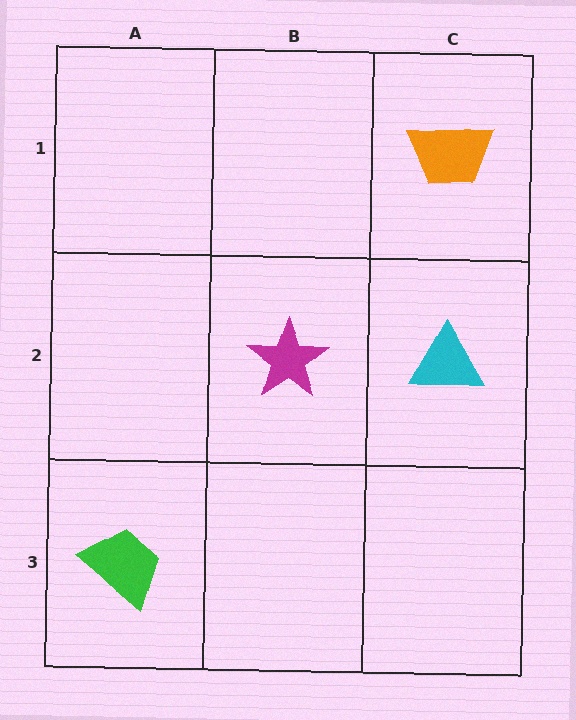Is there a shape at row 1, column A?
No, that cell is empty.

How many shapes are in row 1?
1 shape.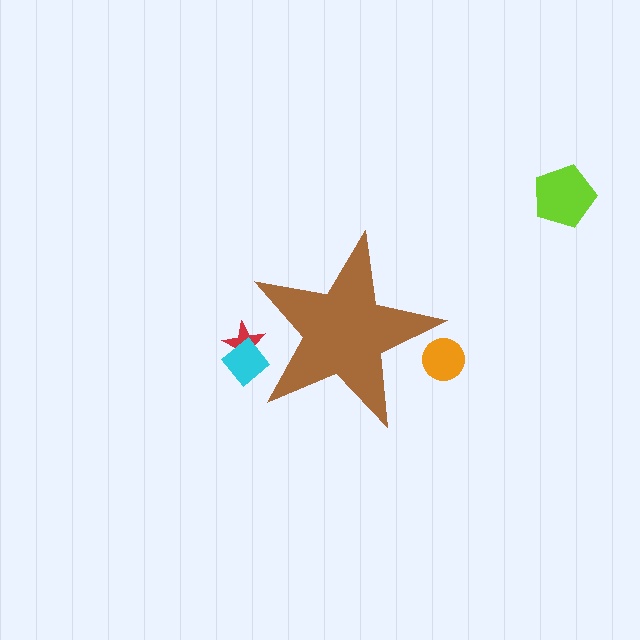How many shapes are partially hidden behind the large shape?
3 shapes are partially hidden.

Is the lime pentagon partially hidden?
No, the lime pentagon is fully visible.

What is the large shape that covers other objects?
A brown star.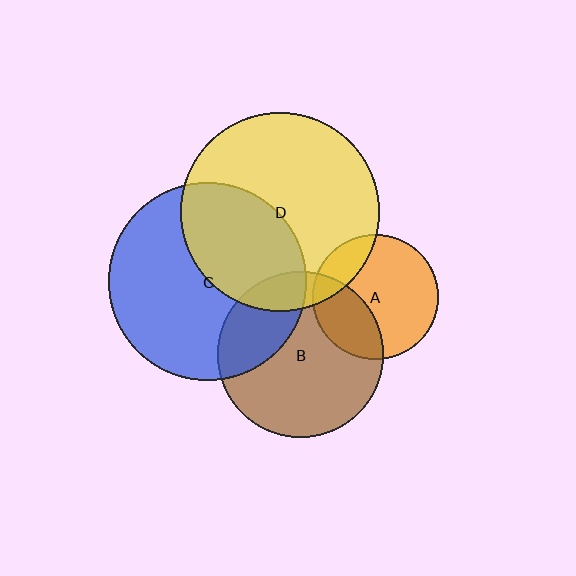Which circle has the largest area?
Circle D (yellow).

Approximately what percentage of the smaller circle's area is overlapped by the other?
Approximately 30%.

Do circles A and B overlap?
Yes.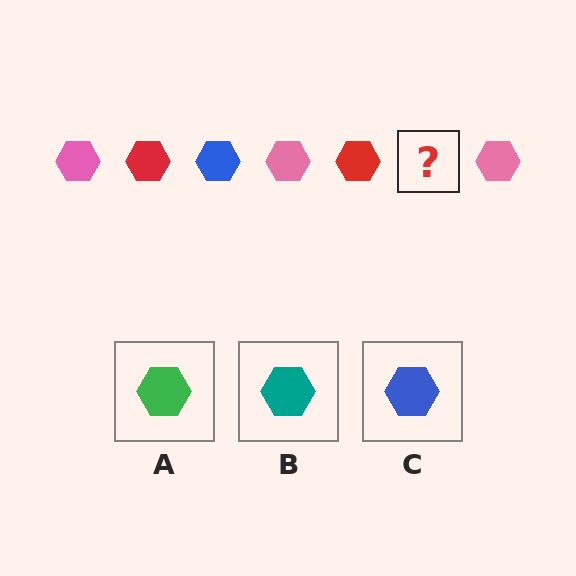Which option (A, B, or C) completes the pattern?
C.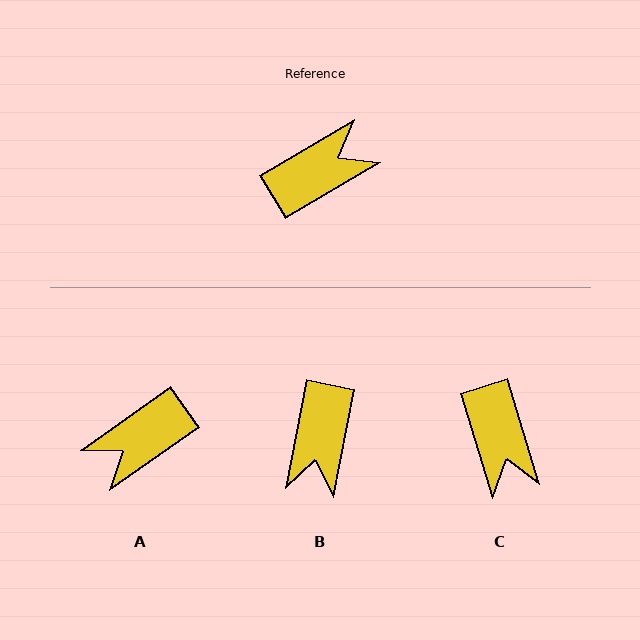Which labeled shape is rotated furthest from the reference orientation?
A, about 175 degrees away.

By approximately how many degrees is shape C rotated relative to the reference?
Approximately 103 degrees clockwise.